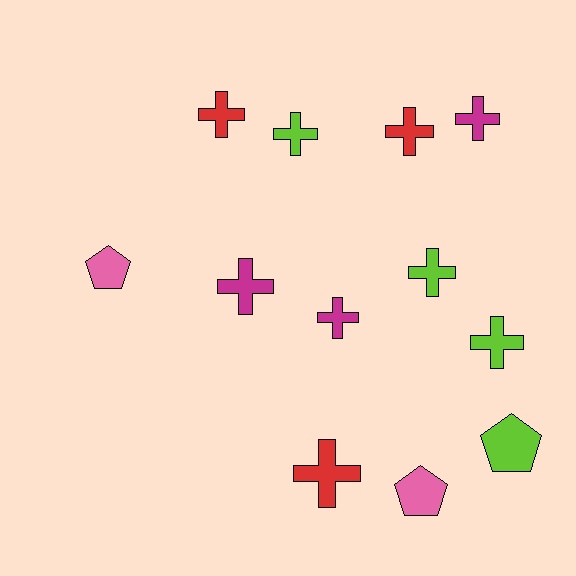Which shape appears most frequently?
Cross, with 9 objects.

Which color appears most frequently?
Lime, with 4 objects.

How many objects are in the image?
There are 12 objects.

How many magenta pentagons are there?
There are no magenta pentagons.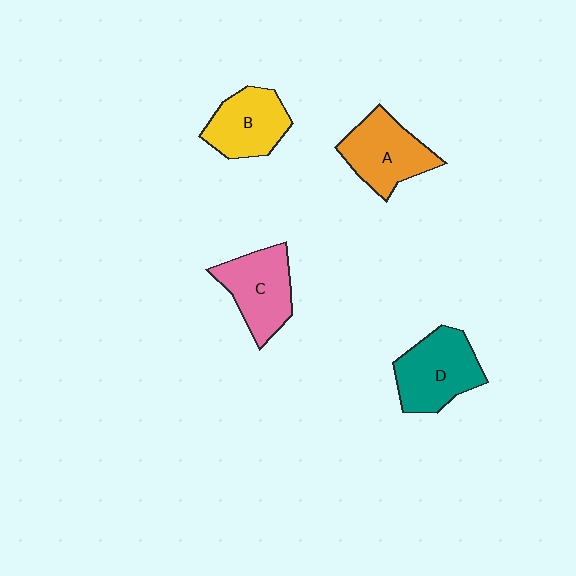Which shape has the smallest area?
Shape B (yellow).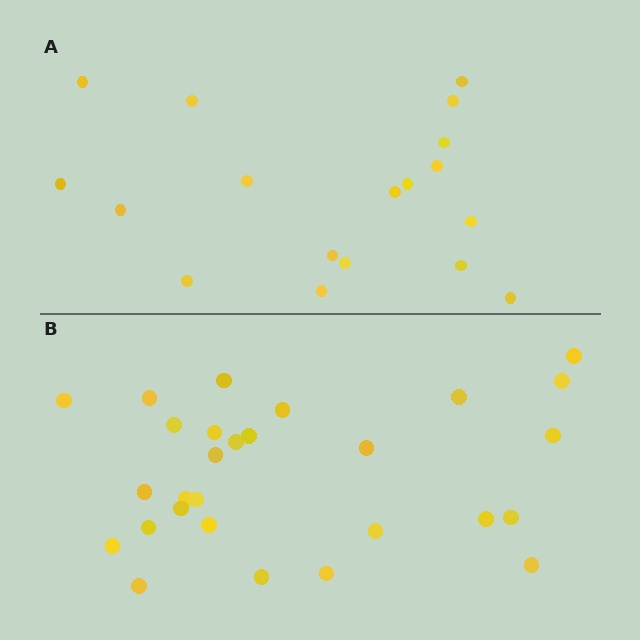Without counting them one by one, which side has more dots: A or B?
Region B (the bottom region) has more dots.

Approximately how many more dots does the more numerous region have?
Region B has roughly 10 or so more dots than region A.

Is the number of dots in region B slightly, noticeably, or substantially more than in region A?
Region B has substantially more. The ratio is roughly 1.6 to 1.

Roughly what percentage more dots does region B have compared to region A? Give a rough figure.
About 55% more.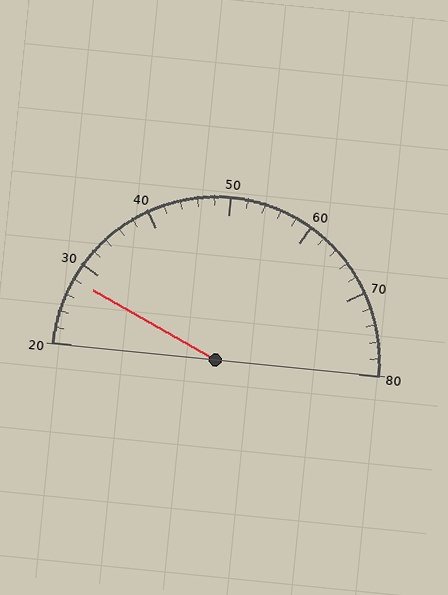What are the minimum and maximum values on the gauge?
The gauge ranges from 20 to 80.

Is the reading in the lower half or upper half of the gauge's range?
The reading is in the lower half of the range (20 to 80).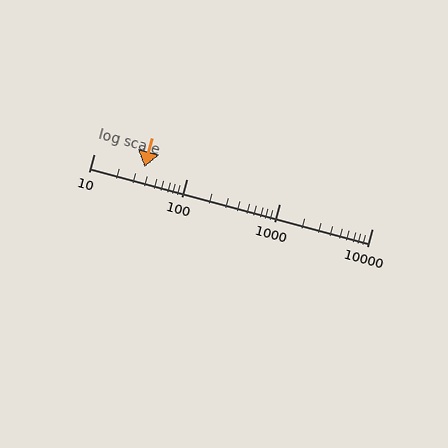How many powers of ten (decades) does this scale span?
The scale spans 3 decades, from 10 to 10000.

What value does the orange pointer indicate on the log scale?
The pointer indicates approximately 35.